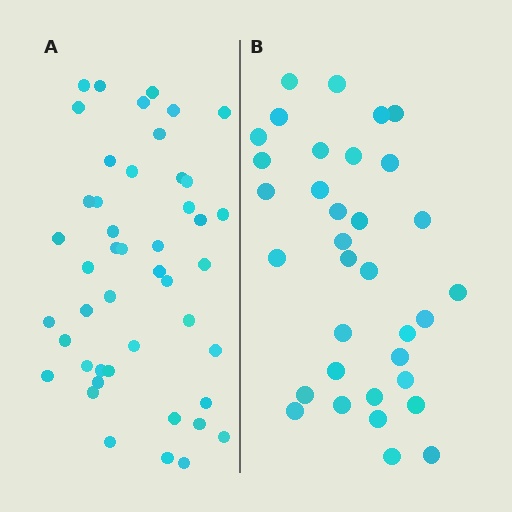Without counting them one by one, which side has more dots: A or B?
Region A (the left region) has more dots.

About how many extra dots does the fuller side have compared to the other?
Region A has roughly 12 or so more dots than region B.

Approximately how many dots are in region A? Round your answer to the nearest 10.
About 50 dots. (The exact count is 46, which rounds to 50.)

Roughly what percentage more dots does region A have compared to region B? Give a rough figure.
About 35% more.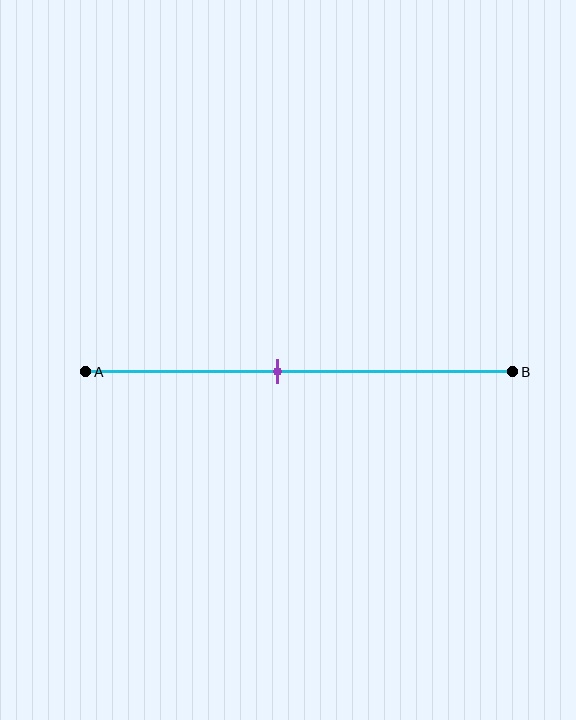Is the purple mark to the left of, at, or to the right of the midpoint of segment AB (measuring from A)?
The purple mark is to the left of the midpoint of segment AB.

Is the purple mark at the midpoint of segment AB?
No, the mark is at about 45% from A, not at the 50% midpoint.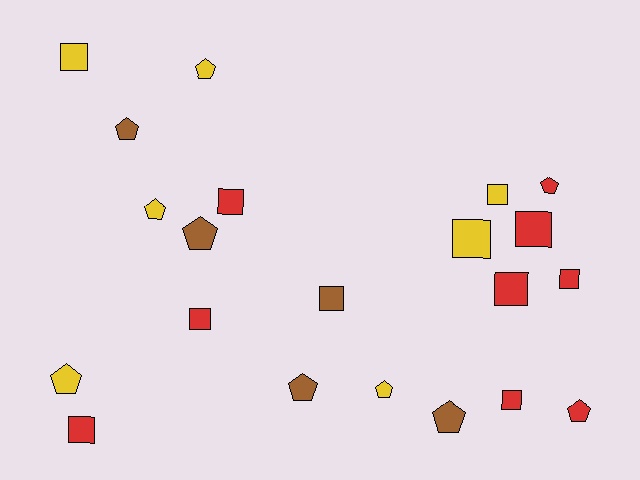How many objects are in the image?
There are 21 objects.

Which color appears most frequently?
Red, with 9 objects.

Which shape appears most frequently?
Square, with 11 objects.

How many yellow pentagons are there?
There are 4 yellow pentagons.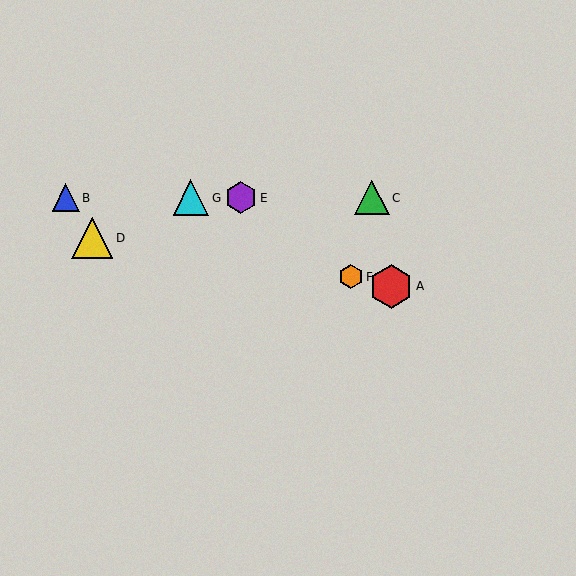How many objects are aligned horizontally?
4 objects (B, C, E, G) are aligned horizontally.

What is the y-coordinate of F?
Object F is at y≈277.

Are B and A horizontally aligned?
No, B is at y≈198 and A is at y≈287.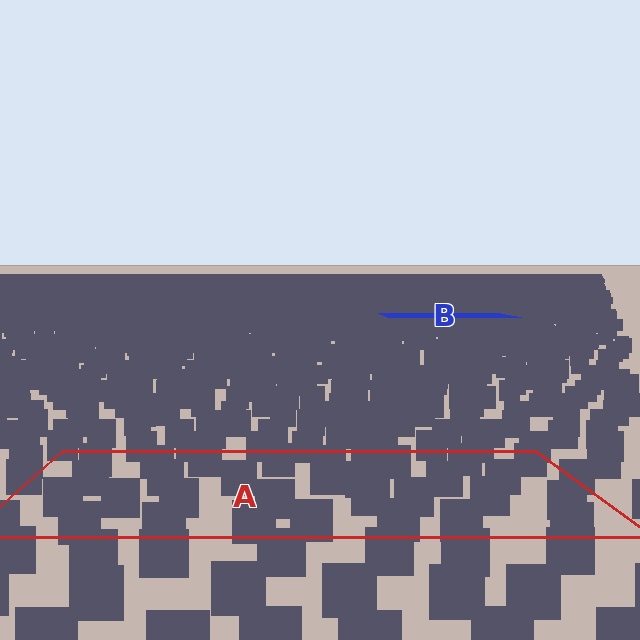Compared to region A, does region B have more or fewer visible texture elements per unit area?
Region B has more texture elements per unit area — they are packed more densely because it is farther away.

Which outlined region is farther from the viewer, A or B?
Region B is farther from the viewer — the texture elements inside it appear smaller and more densely packed.